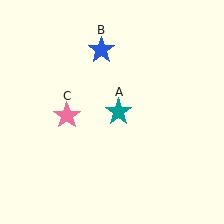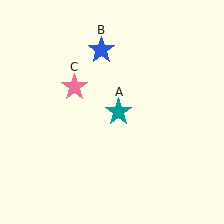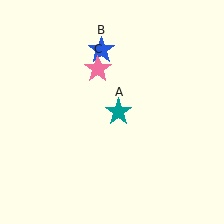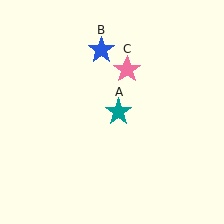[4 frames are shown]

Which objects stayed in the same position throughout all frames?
Teal star (object A) and blue star (object B) remained stationary.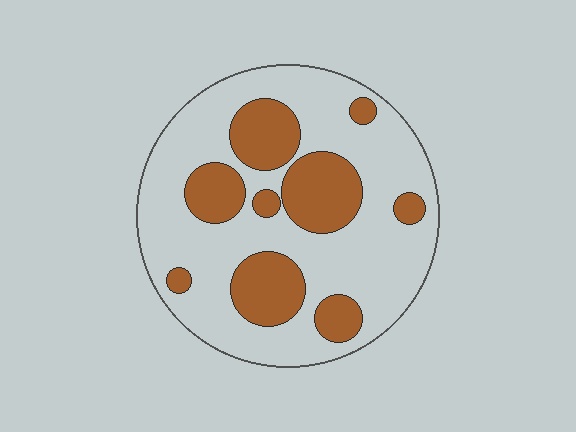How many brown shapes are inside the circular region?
9.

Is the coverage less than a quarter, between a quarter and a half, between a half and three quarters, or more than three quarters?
Between a quarter and a half.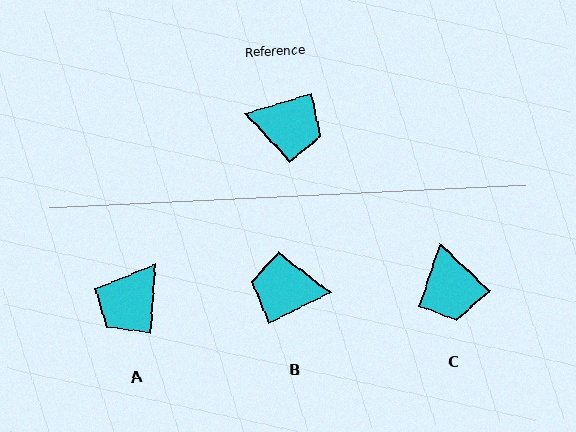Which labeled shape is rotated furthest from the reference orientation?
B, about 170 degrees away.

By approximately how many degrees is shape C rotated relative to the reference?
Approximately 61 degrees clockwise.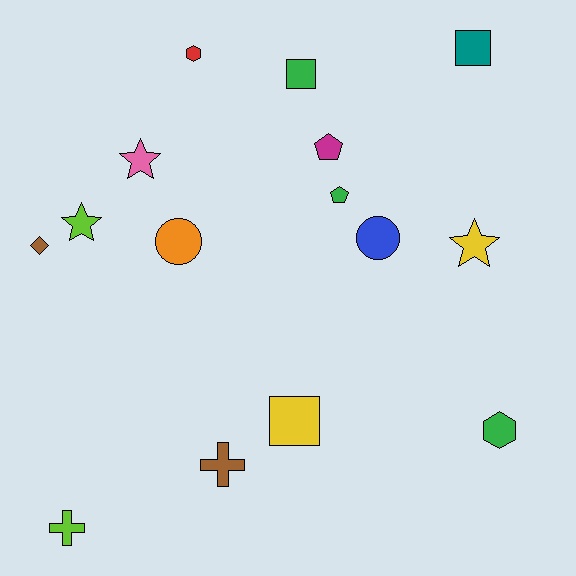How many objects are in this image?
There are 15 objects.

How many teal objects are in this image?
There is 1 teal object.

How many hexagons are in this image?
There are 2 hexagons.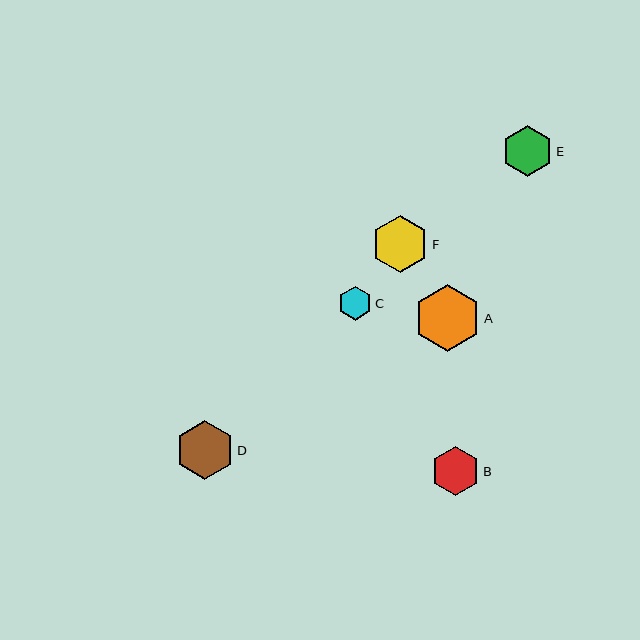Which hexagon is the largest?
Hexagon A is the largest with a size of approximately 67 pixels.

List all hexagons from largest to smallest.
From largest to smallest: A, D, F, E, B, C.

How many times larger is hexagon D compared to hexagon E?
Hexagon D is approximately 1.1 times the size of hexagon E.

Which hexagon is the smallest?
Hexagon C is the smallest with a size of approximately 34 pixels.